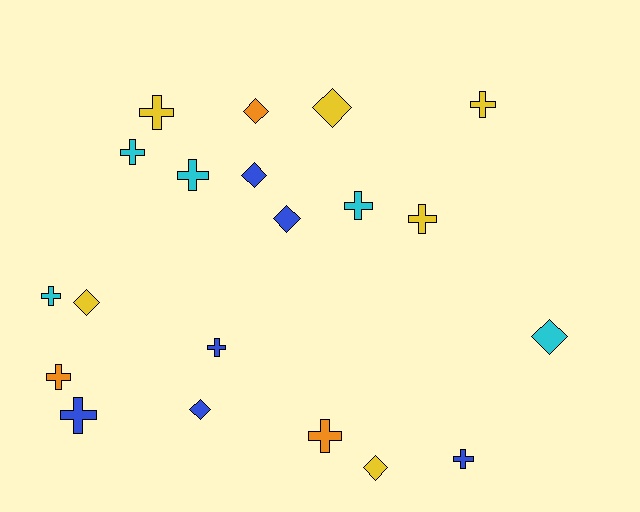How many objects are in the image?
There are 20 objects.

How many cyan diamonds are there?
There is 1 cyan diamond.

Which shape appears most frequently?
Cross, with 12 objects.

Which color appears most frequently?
Blue, with 6 objects.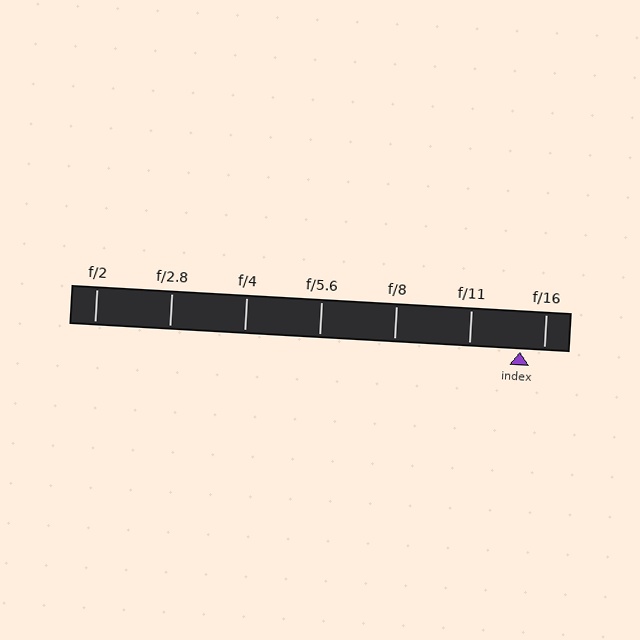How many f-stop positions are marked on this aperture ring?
There are 7 f-stop positions marked.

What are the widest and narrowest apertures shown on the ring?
The widest aperture shown is f/2 and the narrowest is f/16.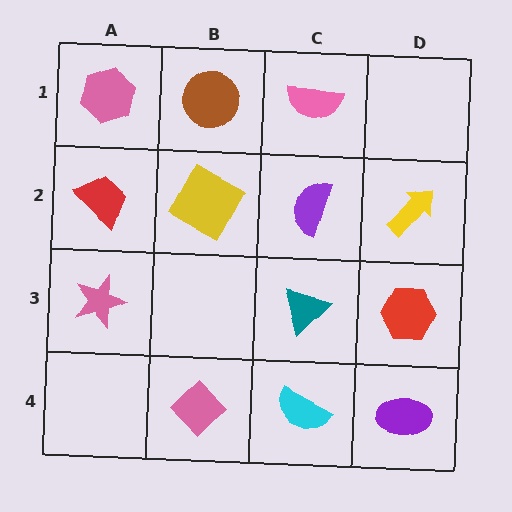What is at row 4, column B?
A pink diamond.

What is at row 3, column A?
A pink star.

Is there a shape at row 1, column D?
No, that cell is empty.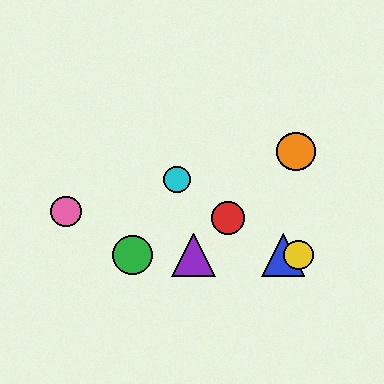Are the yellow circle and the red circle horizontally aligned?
No, the yellow circle is at y≈255 and the red circle is at y≈218.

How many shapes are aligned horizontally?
4 shapes (the blue triangle, the green circle, the yellow circle, the purple triangle) are aligned horizontally.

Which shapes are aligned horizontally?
The blue triangle, the green circle, the yellow circle, the purple triangle are aligned horizontally.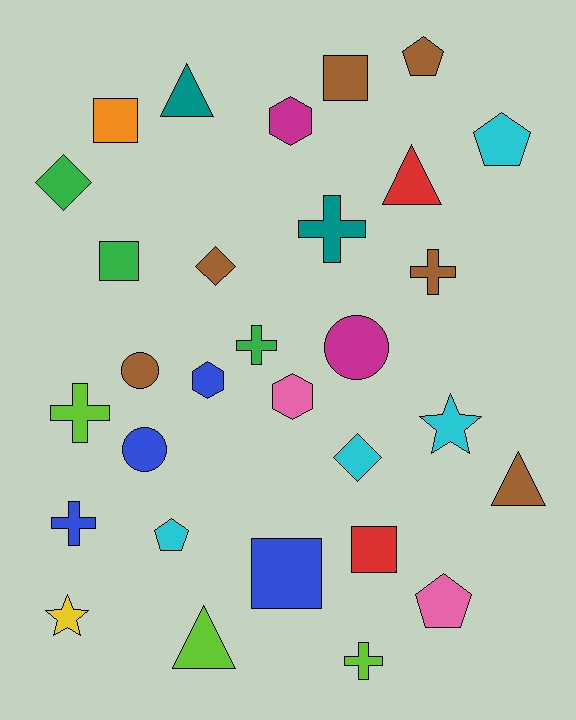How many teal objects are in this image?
There are 2 teal objects.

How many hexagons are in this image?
There are 3 hexagons.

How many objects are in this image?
There are 30 objects.